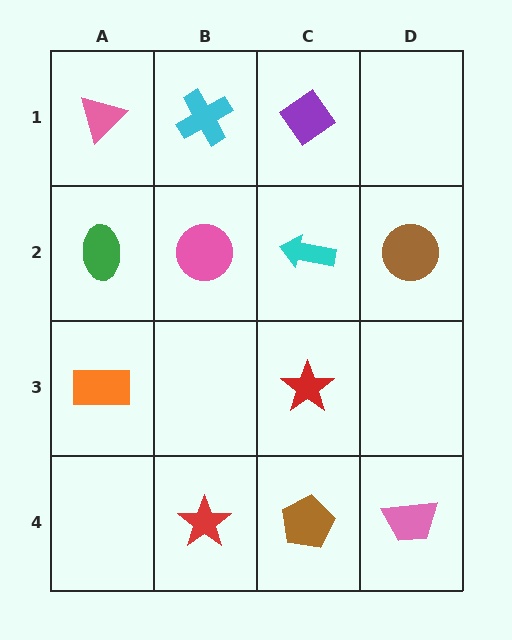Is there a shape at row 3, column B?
No, that cell is empty.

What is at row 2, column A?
A green ellipse.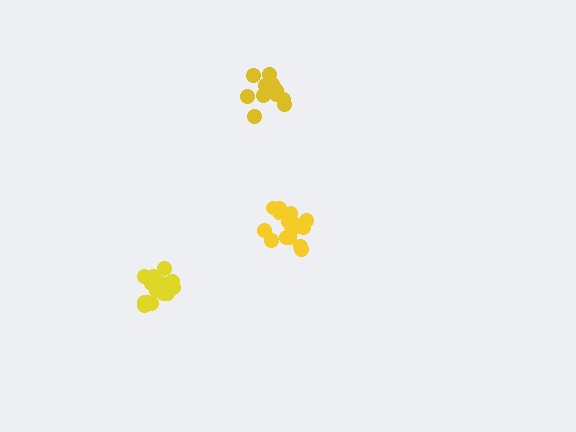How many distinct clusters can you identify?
There are 3 distinct clusters.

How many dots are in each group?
Group 1: 18 dots, Group 2: 19 dots, Group 3: 13 dots (50 total).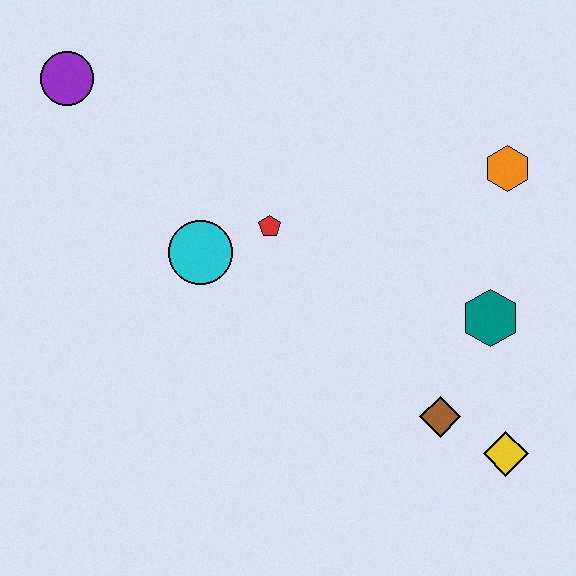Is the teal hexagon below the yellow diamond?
No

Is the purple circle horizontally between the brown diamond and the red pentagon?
No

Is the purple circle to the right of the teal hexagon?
No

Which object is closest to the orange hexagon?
The teal hexagon is closest to the orange hexagon.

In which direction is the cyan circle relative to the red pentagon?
The cyan circle is to the left of the red pentagon.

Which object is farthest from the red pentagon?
The yellow diamond is farthest from the red pentagon.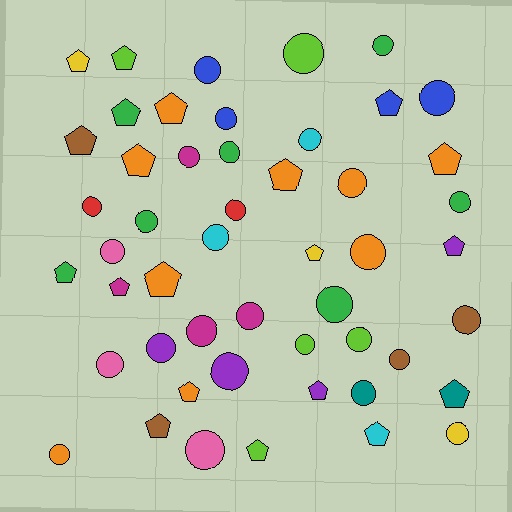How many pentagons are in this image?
There are 20 pentagons.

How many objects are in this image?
There are 50 objects.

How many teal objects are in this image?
There are 2 teal objects.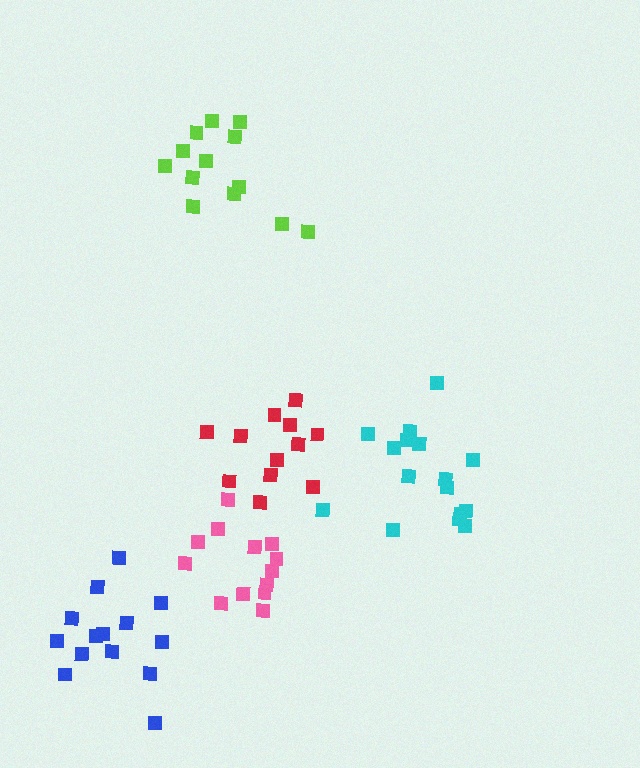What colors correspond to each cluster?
The clusters are colored: red, lime, blue, pink, cyan.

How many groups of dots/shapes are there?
There are 5 groups.